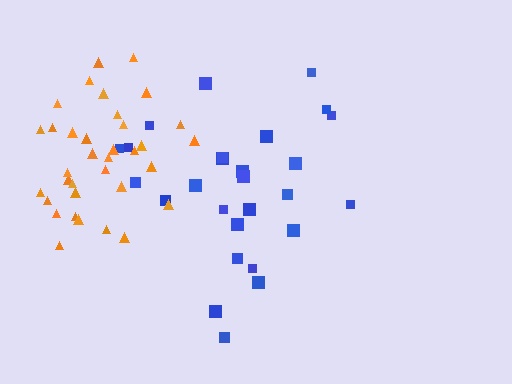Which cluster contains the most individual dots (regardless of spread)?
Orange (35).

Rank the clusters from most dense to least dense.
orange, blue.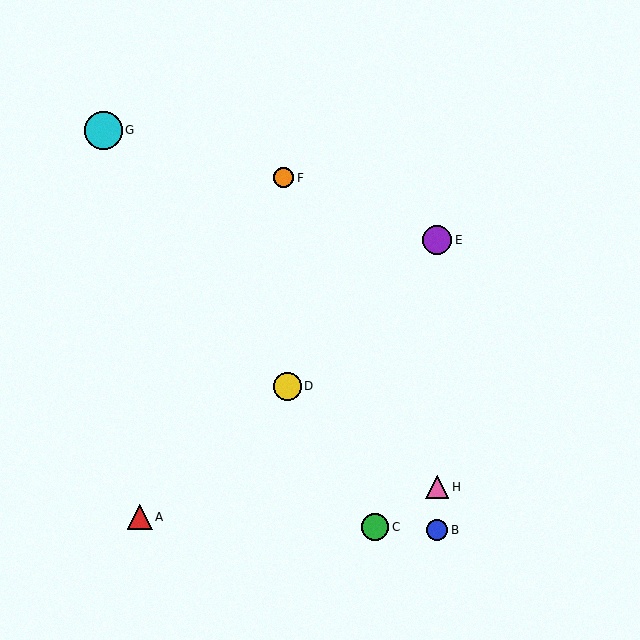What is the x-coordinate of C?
Object C is at x≈375.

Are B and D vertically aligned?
No, B is at x≈437 and D is at x≈288.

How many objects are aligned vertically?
3 objects (B, E, H) are aligned vertically.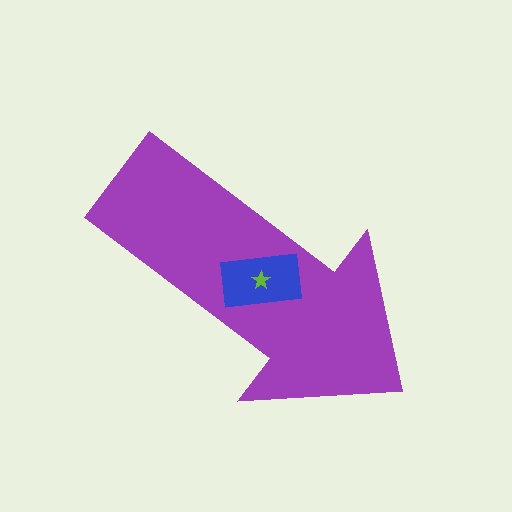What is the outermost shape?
The purple arrow.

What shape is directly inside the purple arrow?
The blue rectangle.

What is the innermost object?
The lime star.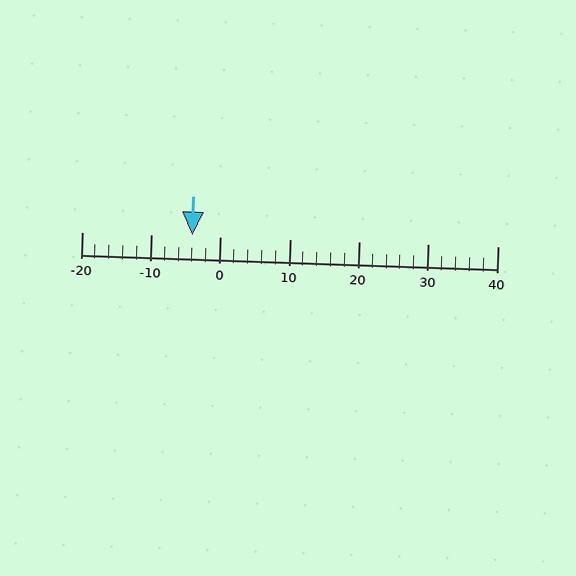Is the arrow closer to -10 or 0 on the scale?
The arrow is closer to 0.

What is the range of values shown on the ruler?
The ruler shows values from -20 to 40.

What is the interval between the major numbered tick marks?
The major tick marks are spaced 10 units apart.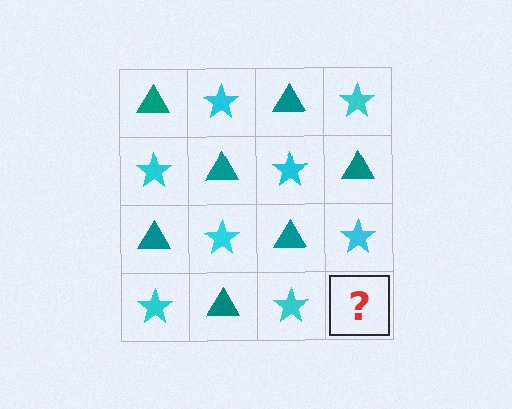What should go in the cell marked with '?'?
The missing cell should contain a teal triangle.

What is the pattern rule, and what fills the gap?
The rule is that it alternates teal triangle and cyan star in a checkerboard pattern. The gap should be filled with a teal triangle.